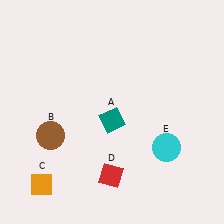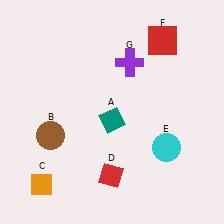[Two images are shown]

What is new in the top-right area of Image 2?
A red square (F) was added in the top-right area of Image 2.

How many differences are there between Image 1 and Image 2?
There are 2 differences between the two images.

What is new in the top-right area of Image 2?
A purple cross (G) was added in the top-right area of Image 2.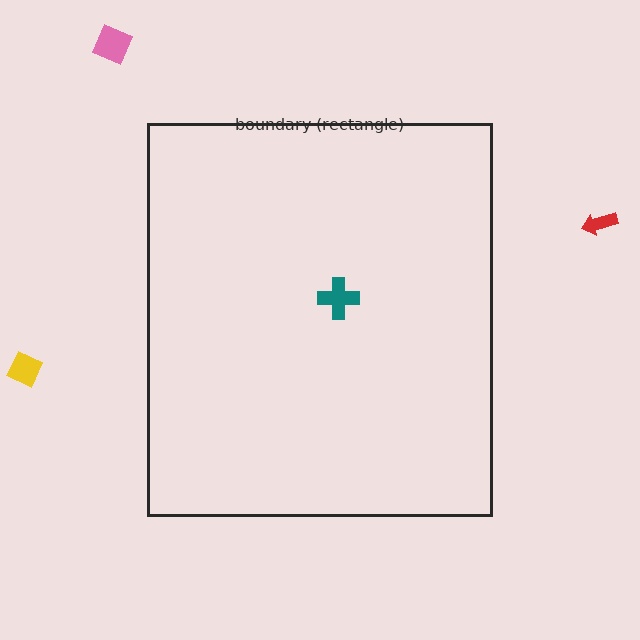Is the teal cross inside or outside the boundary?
Inside.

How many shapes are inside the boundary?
1 inside, 3 outside.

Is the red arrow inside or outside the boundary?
Outside.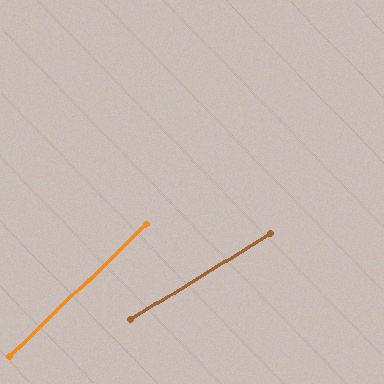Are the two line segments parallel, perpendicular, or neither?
Neither parallel nor perpendicular — they differ by about 12°.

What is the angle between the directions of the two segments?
Approximately 12 degrees.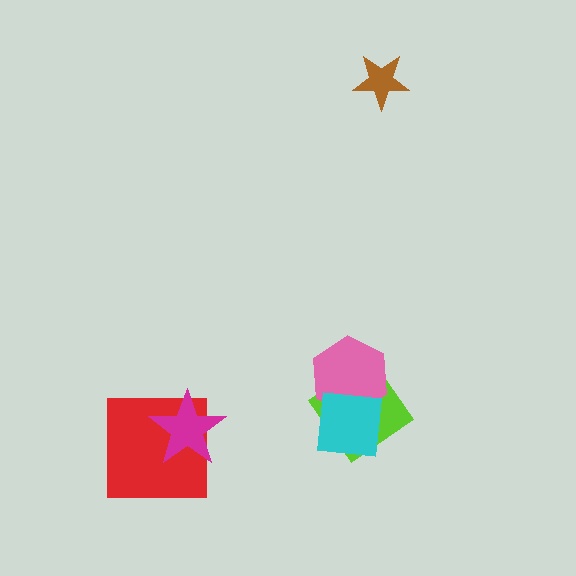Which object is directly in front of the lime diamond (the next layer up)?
The pink hexagon is directly in front of the lime diamond.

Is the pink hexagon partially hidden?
Yes, it is partially covered by another shape.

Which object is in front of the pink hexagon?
The cyan square is in front of the pink hexagon.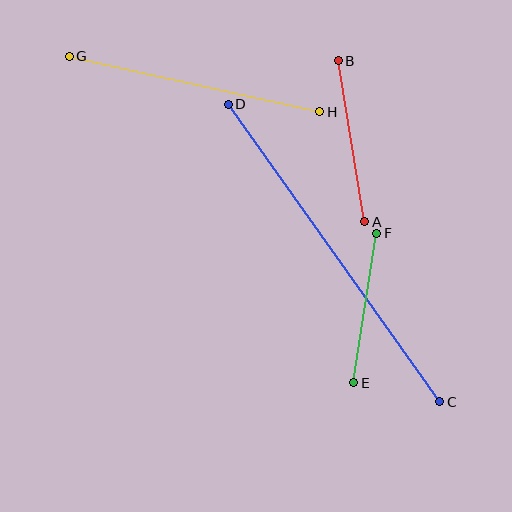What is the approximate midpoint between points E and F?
The midpoint is at approximately (365, 308) pixels.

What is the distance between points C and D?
The distance is approximately 365 pixels.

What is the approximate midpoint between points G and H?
The midpoint is at approximately (195, 84) pixels.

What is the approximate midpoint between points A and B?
The midpoint is at approximately (351, 141) pixels.